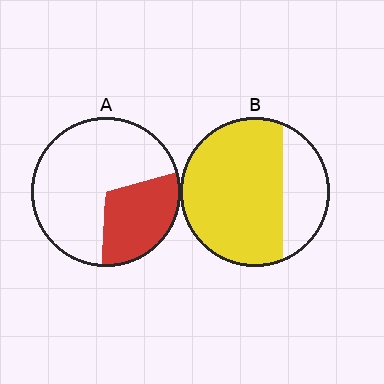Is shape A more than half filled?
No.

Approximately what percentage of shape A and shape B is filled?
A is approximately 30% and B is approximately 75%.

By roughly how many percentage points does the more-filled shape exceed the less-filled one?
By roughly 45 percentage points (B over A).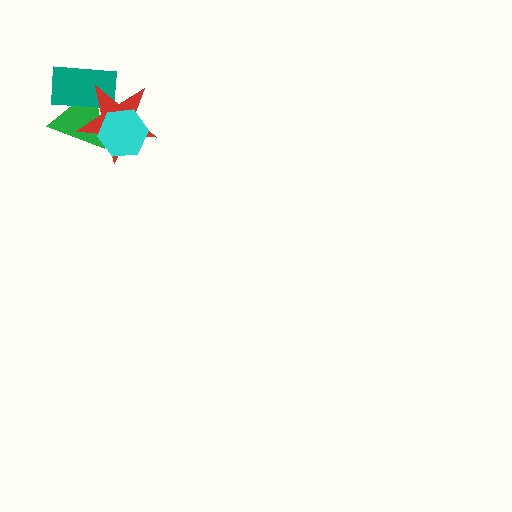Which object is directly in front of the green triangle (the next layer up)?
The teal rectangle is directly in front of the green triangle.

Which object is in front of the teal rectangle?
The red star is in front of the teal rectangle.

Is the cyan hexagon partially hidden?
No, no other shape covers it.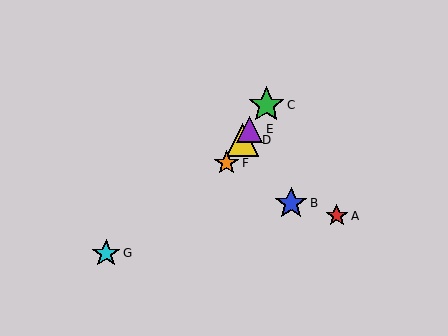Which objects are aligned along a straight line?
Objects C, D, E, F are aligned along a straight line.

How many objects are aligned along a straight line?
4 objects (C, D, E, F) are aligned along a straight line.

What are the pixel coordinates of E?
Object E is at (250, 129).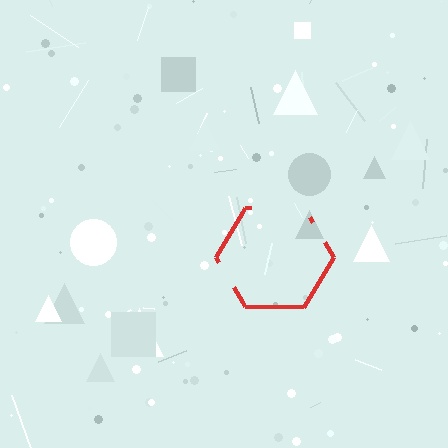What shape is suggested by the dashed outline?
The dashed outline suggests a hexagon.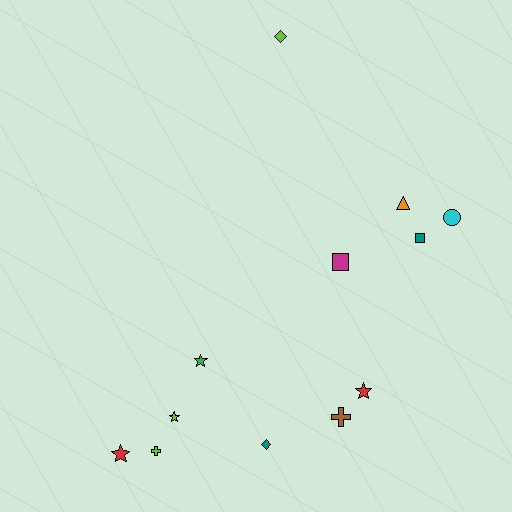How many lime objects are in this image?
There are 3 lime objects.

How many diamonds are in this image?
There are 2 diamonds.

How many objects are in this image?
There are 12 objects.